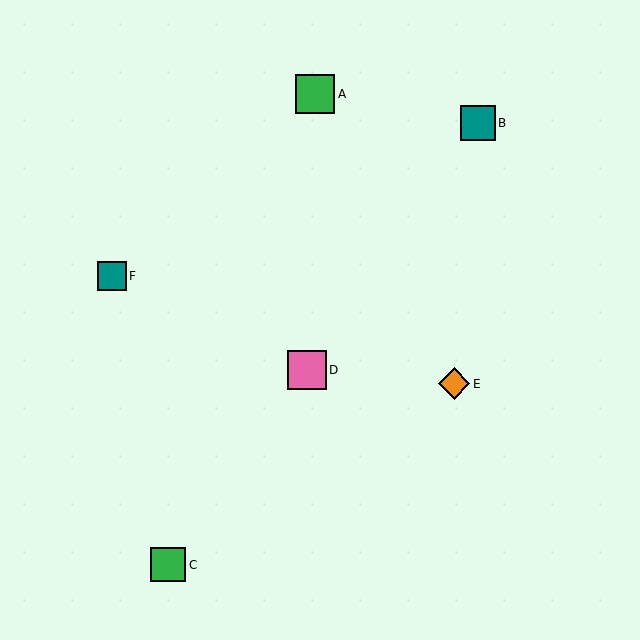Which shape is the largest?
The green square (labeled A) is the largest.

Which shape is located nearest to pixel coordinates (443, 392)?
The orange diamond (labeled E) at (454, 384) is nearest to that location.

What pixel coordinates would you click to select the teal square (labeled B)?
Click at (478, 123) to select the teal square B.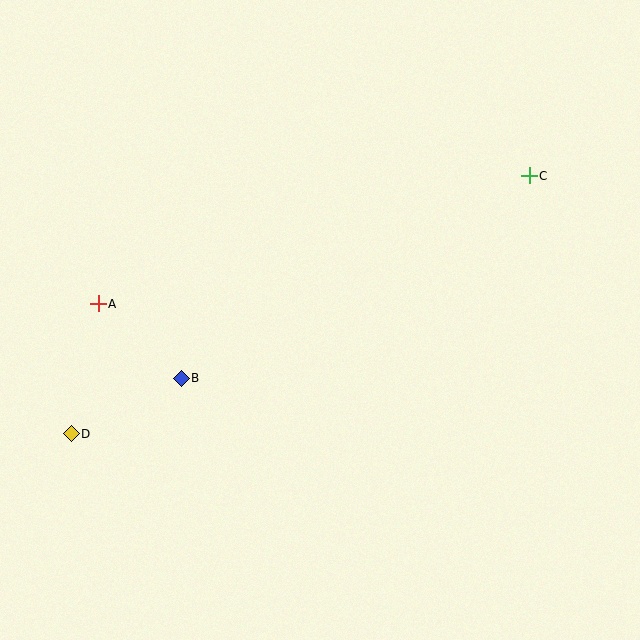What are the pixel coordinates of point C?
Point C is at (529, 176).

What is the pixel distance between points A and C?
The distance between A and C is 450 pixels.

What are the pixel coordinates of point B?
Point B is at (181, 378).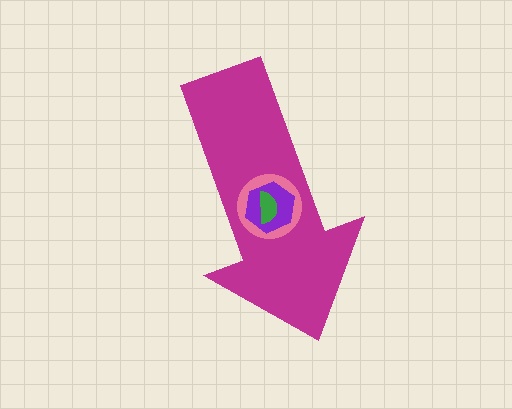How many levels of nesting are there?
4.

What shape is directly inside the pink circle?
The purple hexagon.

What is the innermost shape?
The green semicircle.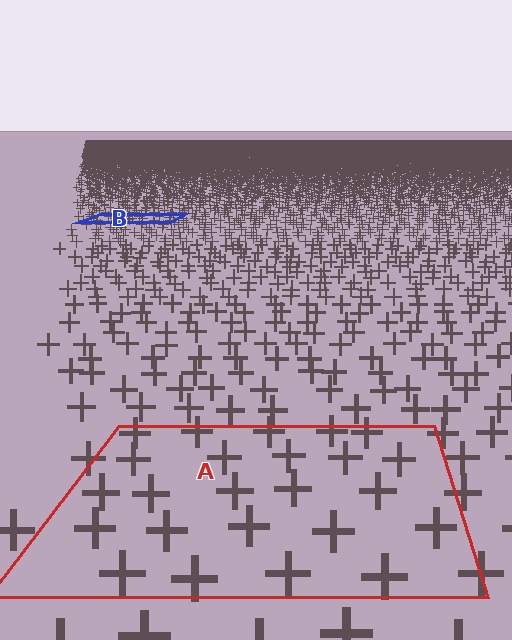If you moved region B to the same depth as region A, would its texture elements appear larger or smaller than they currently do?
They would appear larger. At a closer depth, the same texture elements are projected at a bigger on-screen size.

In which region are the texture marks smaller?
The texture marks are smaller in region B, because it is farther away.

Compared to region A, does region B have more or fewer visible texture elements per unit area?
Region B has more texture elements per unit area — they are packed more densely because it is farther away.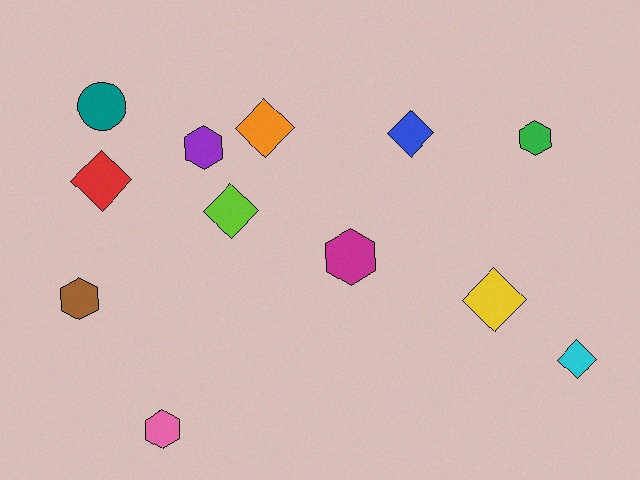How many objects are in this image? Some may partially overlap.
There are 12 objects.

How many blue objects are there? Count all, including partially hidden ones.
There is 1 blue object.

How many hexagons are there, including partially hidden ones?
There are 5 hexagons.